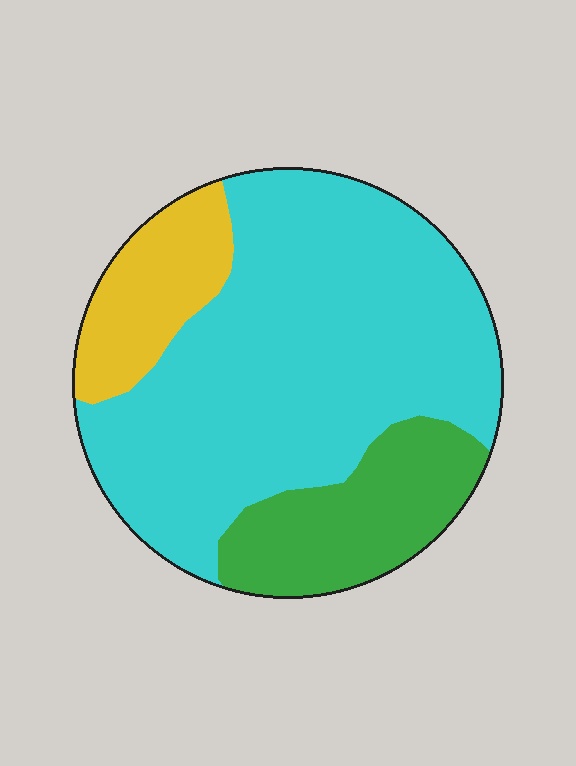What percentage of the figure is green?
Green takes up about one fifth (1/5) of the figure.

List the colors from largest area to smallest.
From largest to smallest: cyan, green, yellow.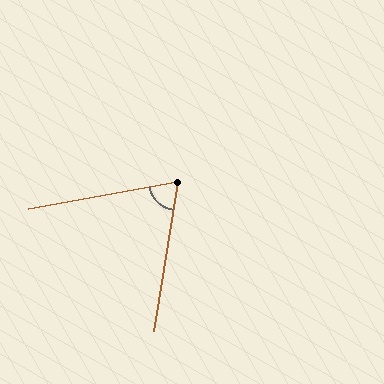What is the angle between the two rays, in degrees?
Approximately 70 degrees.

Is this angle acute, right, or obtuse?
It is acute.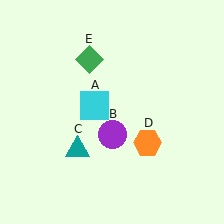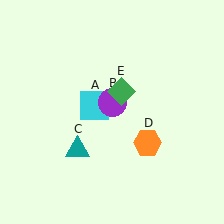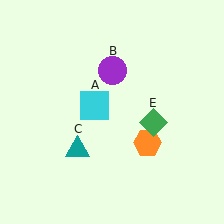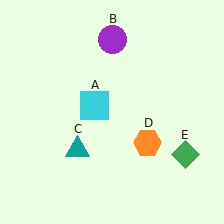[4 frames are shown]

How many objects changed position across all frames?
2 objects changed position: purple circle (object B), green diamond (object E).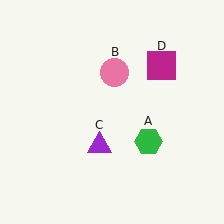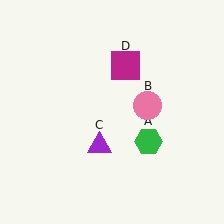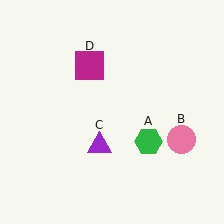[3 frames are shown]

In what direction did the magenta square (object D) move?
The magenta square (object D) moved left.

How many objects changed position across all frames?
2 objects changed position: pink circle (object B), magenta square (object D).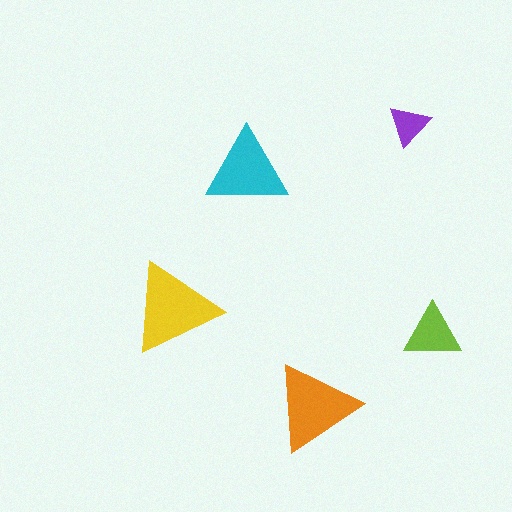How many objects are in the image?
There are 5 objects in the image.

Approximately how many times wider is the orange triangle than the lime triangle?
About 1.5 times wider.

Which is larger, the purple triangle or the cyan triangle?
The cyan one.